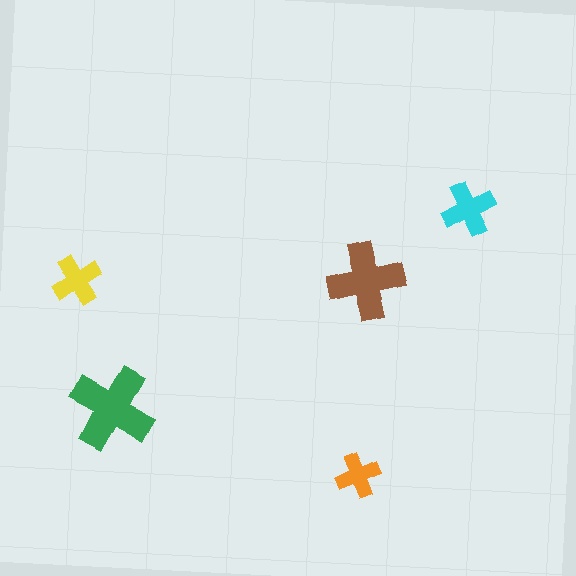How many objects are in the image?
There are 5 objects in the image.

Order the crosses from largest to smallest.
the green one, the brown one, the cyan one, the yellow one, the orange one.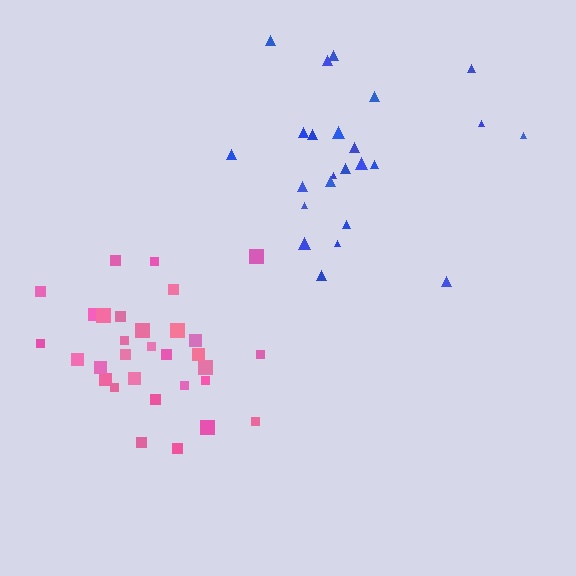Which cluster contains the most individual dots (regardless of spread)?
Pink (31).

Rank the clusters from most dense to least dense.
pink, blue.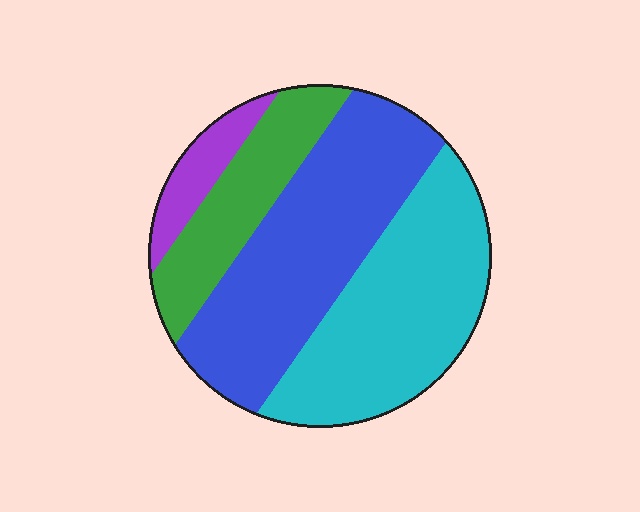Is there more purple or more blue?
Blue.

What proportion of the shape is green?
Green takes up about one sixth (1/6) of the shape.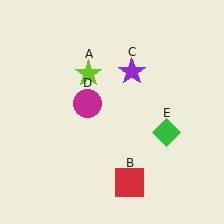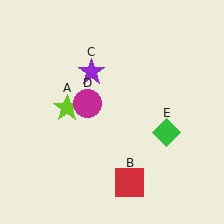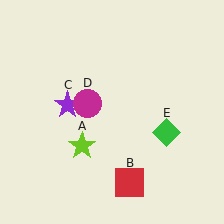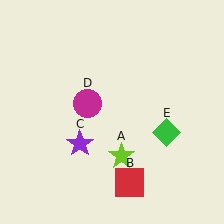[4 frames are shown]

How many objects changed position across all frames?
2 objects changed position: lime star (object A), purple star (object C).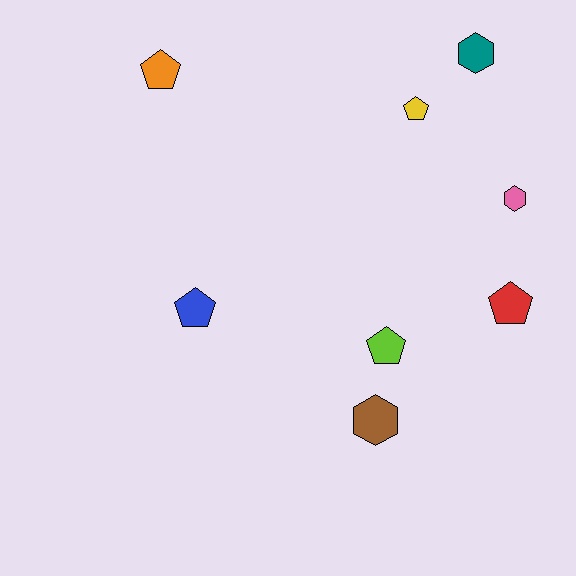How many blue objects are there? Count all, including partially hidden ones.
There is 1 blue object.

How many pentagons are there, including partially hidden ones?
There are 5 pentagons.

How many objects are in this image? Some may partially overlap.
There are 8 objects.